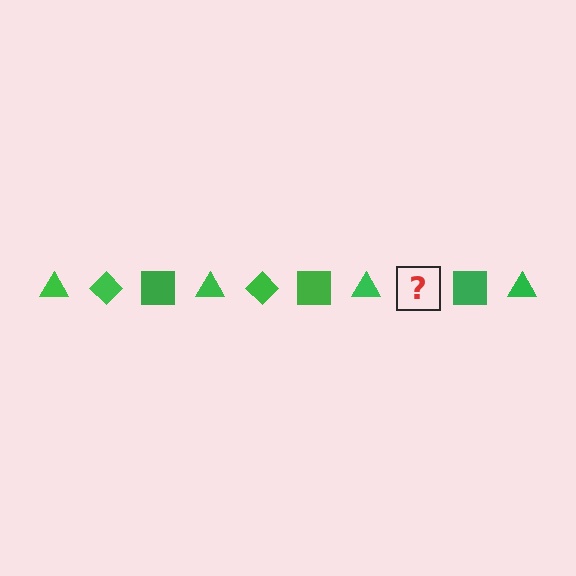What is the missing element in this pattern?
The missing element is a green diamond.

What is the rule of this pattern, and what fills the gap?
The rule is that the pattern cycles through triangle, diamond, square shapes in green. The gap should be filled with a green diamond.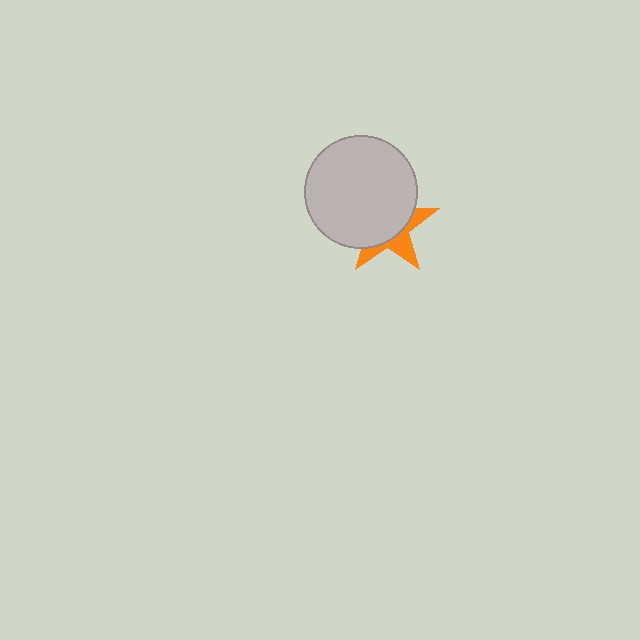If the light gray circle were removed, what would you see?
You would see the complete orange star.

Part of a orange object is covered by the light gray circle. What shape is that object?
It is a star.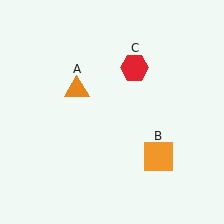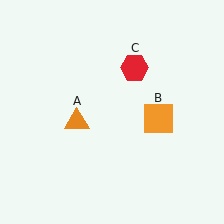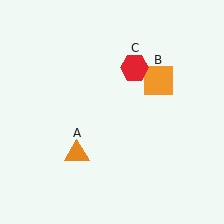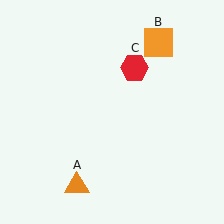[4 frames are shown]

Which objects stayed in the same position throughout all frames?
Red hexagon (object C) remained stationary.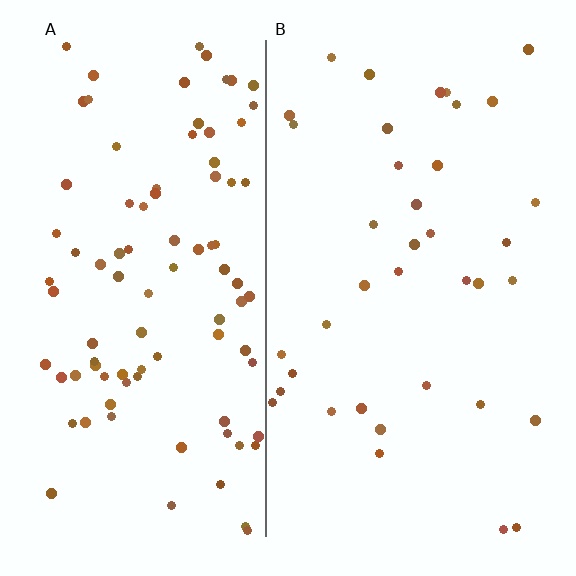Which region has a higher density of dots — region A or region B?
A (the left).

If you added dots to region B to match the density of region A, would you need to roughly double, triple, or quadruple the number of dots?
Approximately double.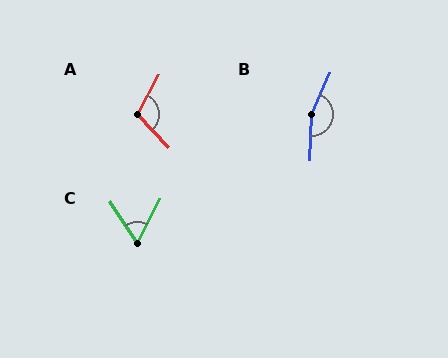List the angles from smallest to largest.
C (60°), A (107°), B (158°).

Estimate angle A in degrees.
Approximately 107 degrees.